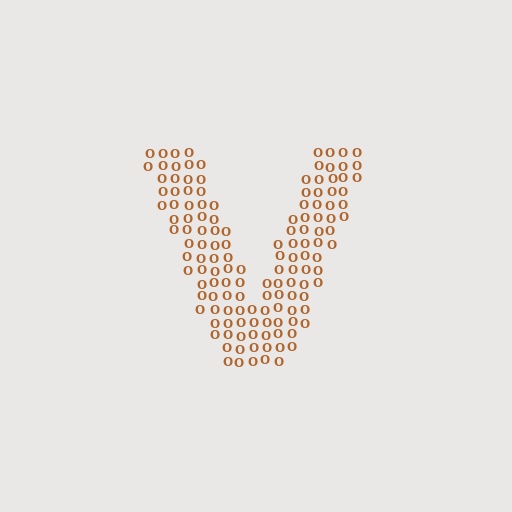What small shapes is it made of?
It is made of small letter O's.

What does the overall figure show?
The overall figure shows the letter V.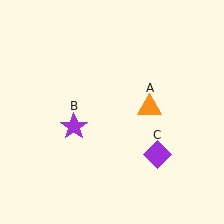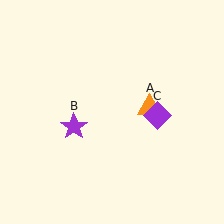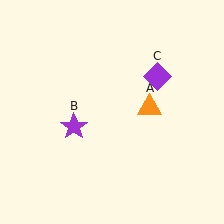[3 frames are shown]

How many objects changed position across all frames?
1 object changed position: purple diamond (object C).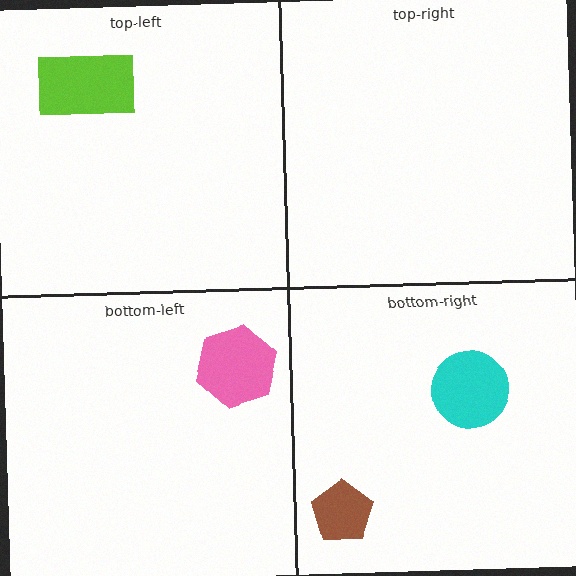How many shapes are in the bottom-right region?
2.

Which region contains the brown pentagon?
The bottom-right region.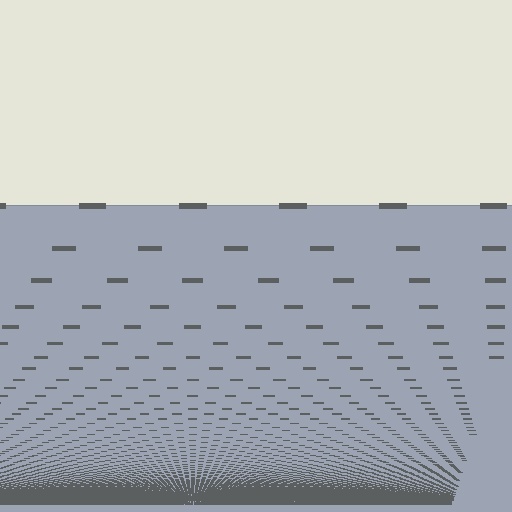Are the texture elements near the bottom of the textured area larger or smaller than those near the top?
Smaller. The gradient is inverted — elements near the bottom are smaller and denser.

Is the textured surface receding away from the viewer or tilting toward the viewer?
The surface appears to tilt toward the viewer. Texture elements get larger and sparser toward the top.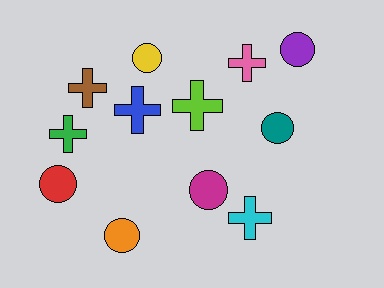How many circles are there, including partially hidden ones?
There are 6 circles.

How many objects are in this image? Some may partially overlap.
There are 12 objects.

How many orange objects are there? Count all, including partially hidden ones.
There is 1 orange object.